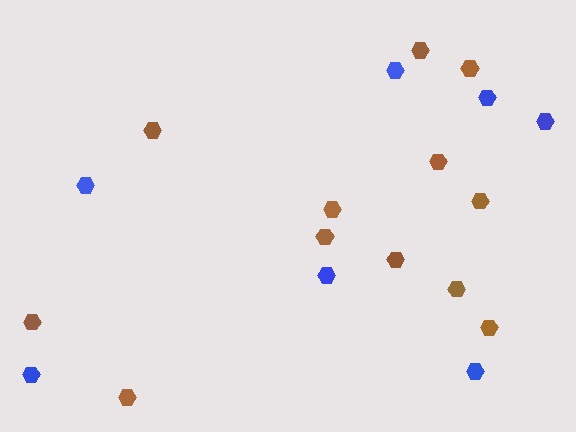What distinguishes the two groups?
There are 2 groups: one group of blue hexagons (7) and one group of brown hexagons (12).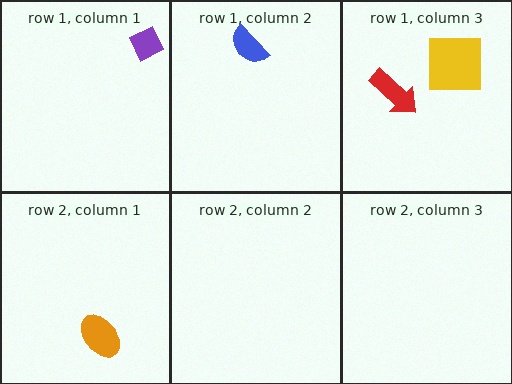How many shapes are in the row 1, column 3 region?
2.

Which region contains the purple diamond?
The row 1, column 1 region.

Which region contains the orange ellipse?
The row 2, column 1 region.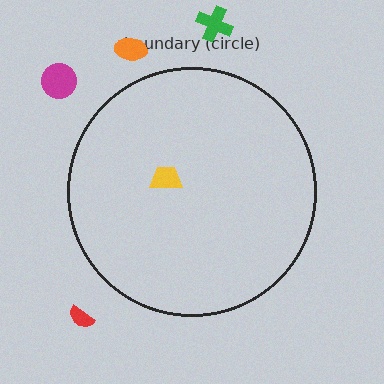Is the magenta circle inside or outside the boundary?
Outside.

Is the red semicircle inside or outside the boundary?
Outside.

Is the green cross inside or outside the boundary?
Outside.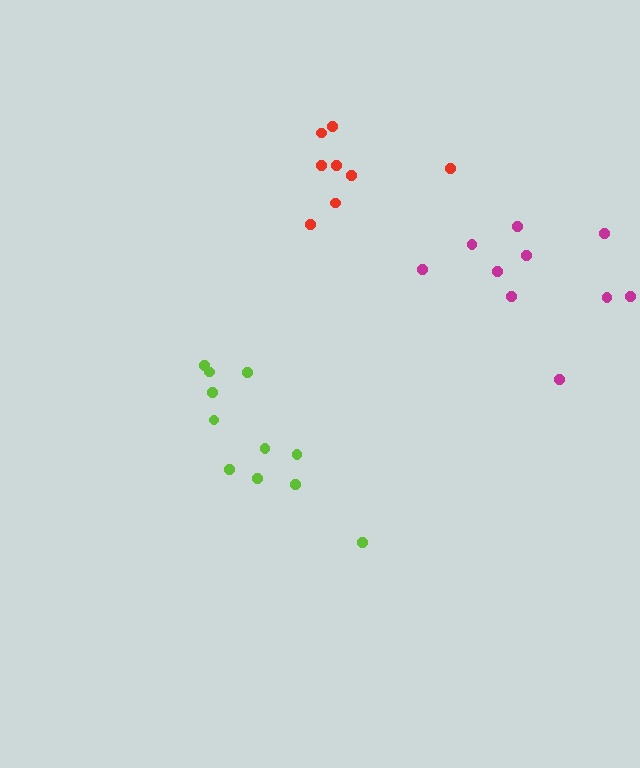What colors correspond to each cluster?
The clusters are colored: lime, red, magenta.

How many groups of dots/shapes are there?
There are 3 groups.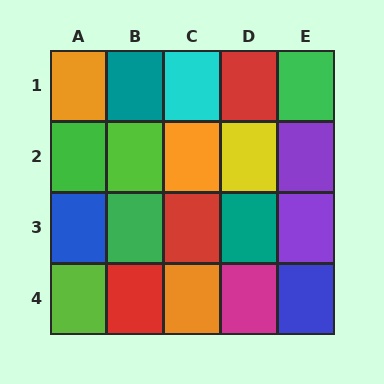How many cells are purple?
2 cells are purple.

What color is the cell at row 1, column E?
Green.